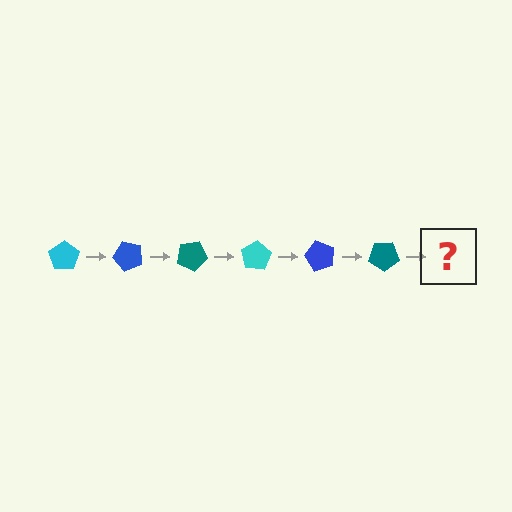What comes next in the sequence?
The next element should be a cyan pentagon, rotated 300 degrees from the start.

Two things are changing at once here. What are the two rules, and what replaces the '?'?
The two rules are that it rotates 50 degrees each step and the color cycles through cyan, blue, and teal. The '?' should be a cyan pentagon, rotated 300 degrees from the start.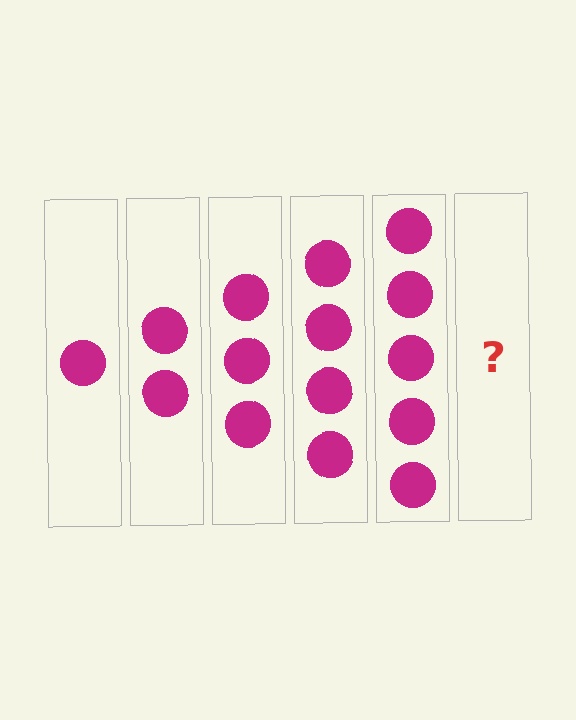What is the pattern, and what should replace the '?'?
The pattern is that each step adds one more circle. The '?' should be 6 circles.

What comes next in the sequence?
The next element should be 6 circles.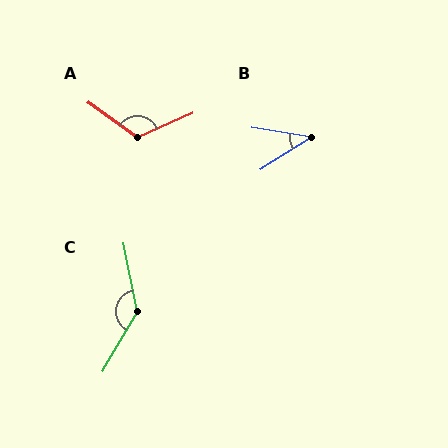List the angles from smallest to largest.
B (41°), A (121°), C (138°).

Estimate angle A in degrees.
Approximately 121 degrees.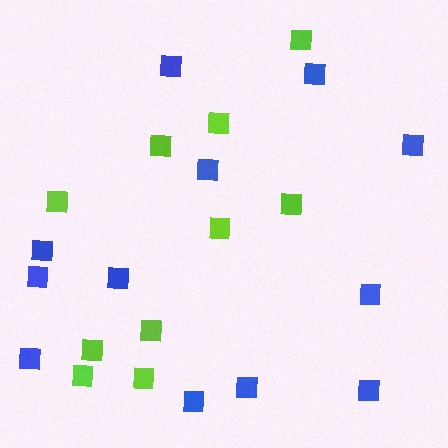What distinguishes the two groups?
There are 2 groups: one group of blue squares (12) and one group of lime squares (10).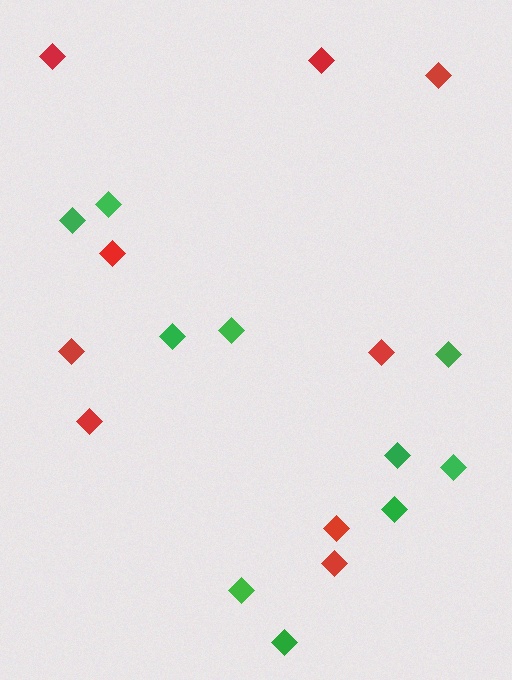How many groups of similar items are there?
There are 2 groups: one group of red diamonds (9) and one group of green diamonds (10).